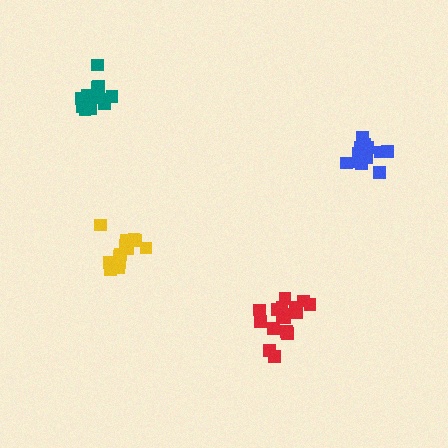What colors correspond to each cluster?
The clusters are colored: yellow, red, blue, teal.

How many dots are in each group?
Group 1: 15 dots, Group 2: 17 dots, Group 3: 12 dots, Group 4: 13 dots (57 total).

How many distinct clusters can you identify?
There are 4 distinct clusters.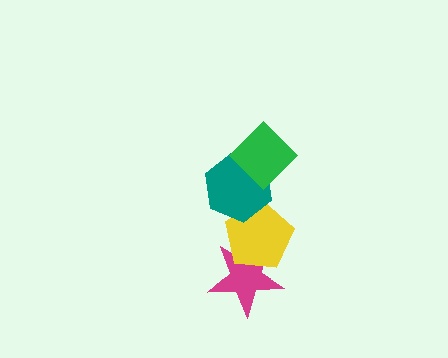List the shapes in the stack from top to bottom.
From top to bottom: the green diamond, the teal hexagon, the yellow pentagon, the magenta star.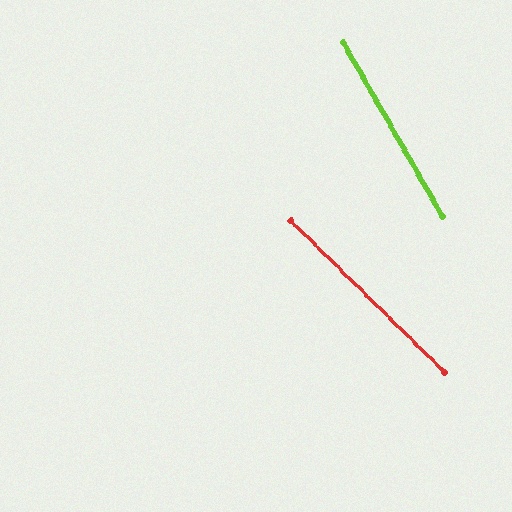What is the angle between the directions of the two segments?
Approximately 16 degrees.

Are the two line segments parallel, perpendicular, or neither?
Neither parallel nor perpendicular — they differ by about 16°.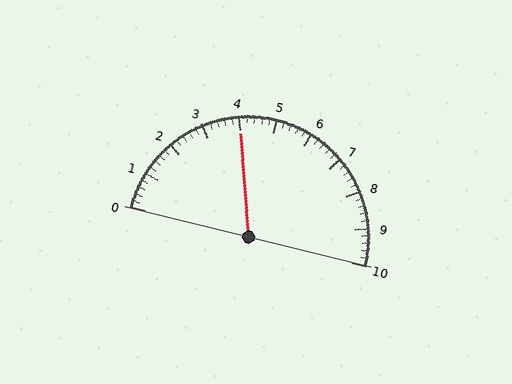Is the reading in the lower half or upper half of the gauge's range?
The reading is in the lower half of the range (0 to 10).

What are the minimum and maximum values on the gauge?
The gauge ranges from 0 to 10.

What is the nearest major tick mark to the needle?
The nearest major tick mark is 4.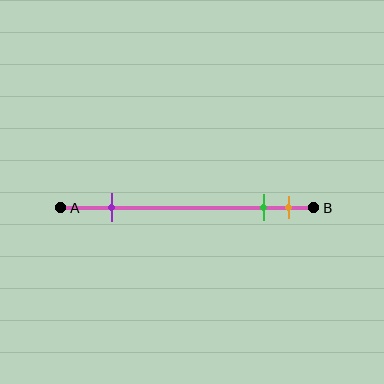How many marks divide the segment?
There are 3 marks dividing the segment.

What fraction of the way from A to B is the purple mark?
The purple mark is approximately 20% (0.2) of the way from A to B.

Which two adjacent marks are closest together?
The green and orange marks are the closest adjacent pair.